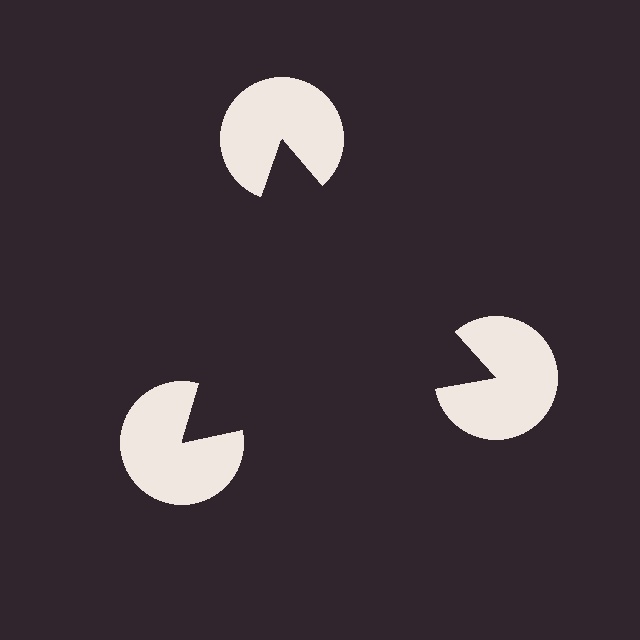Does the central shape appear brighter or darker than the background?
It typically appears slightly darker than the background, even though no actual brightness change is drawn.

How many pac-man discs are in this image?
There are 3 — one at each vertex of the illusory triangle.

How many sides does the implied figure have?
3 sides.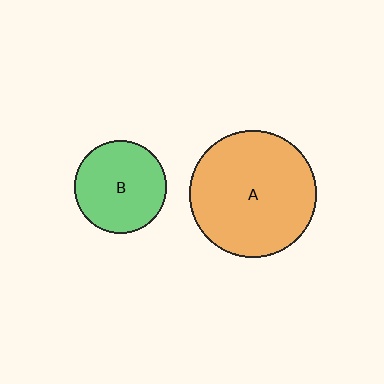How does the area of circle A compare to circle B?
Approximately 1.9 times.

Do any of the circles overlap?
No, none of the circles overlap.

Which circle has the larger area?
Circle A (orange).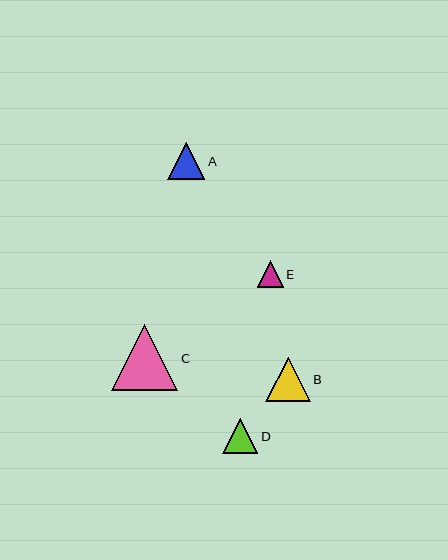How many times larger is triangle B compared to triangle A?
Triangle B is approximately 1.2 times the size of triangle A.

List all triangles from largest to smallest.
From largest to smallest: C, B, A, D, E.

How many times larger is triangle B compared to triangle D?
Triangle B is approximately 1.3 times the size of triangle D.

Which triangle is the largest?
Triangle C is the largest with a size of approximately 66 pixels.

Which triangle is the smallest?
Triangle E is the smallest with a size of approximately 26 pixels.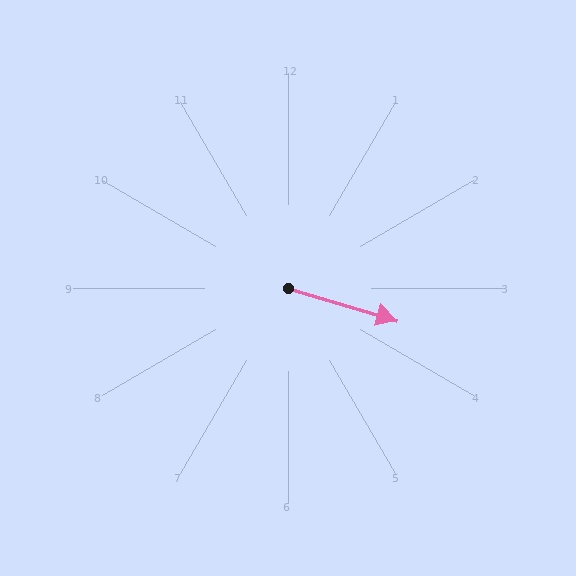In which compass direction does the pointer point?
East.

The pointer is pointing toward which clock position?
Roughly 4 o'clock.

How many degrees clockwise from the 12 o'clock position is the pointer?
Approximately 107 degrees.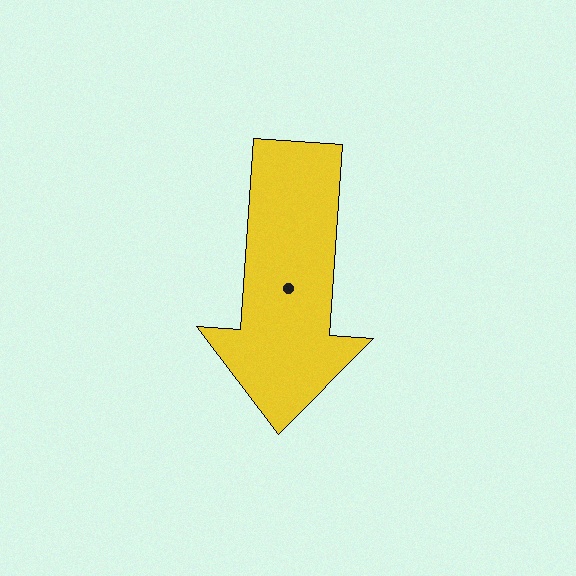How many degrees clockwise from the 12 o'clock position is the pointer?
Approximately 184 degrees.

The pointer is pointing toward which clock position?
Roughly 6 o'clock.